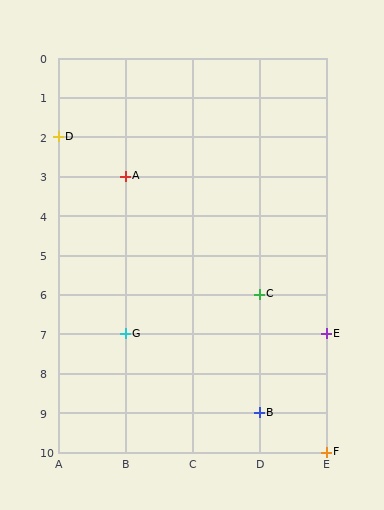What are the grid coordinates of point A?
Point A is at grid coordinates (B, 3).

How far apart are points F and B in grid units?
Points F and B are 1 column and 1 row apart (about 1.4 grid units diagonally).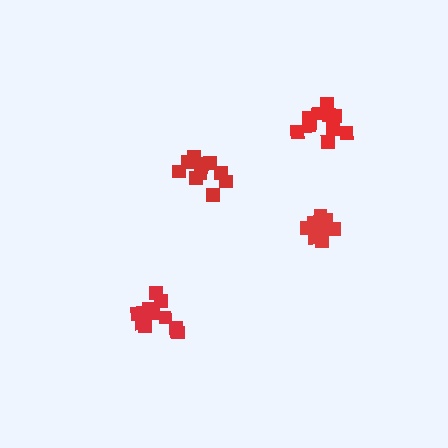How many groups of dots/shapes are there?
There are 4 groups.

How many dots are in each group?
Group 1: 11 dots, Group 2: 11 dots, Group 3: 11 dots, Group 4: 12 dots (45 total).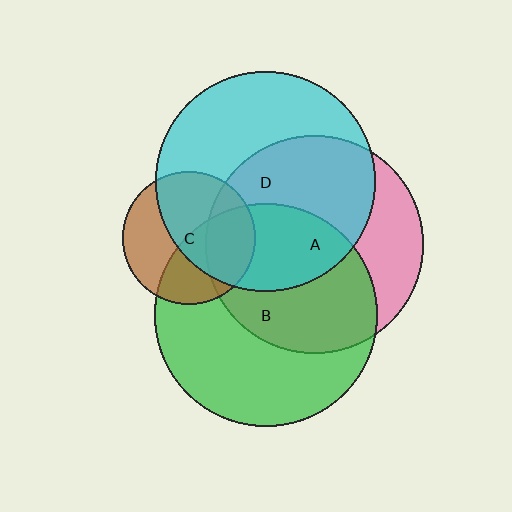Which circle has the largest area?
Circle B (green).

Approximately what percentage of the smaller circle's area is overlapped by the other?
Approximately 55%.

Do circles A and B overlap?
Yes.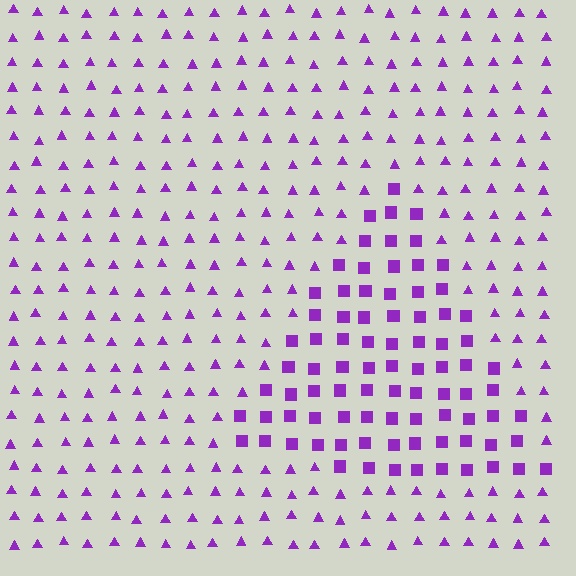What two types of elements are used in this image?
The image uses squares inside the triangle region and triangles outside it.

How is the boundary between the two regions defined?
The boundary is defined by a change in element shape: squares inside vs. triangles outside. All elements share the same color and spacing.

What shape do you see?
I see a triangle.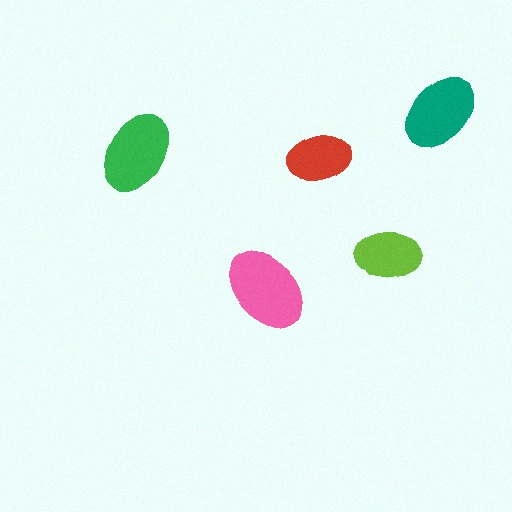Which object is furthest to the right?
The teal ellipse is rightmost.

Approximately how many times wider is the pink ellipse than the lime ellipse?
About 1.5 times wider.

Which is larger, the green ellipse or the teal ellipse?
The green one.